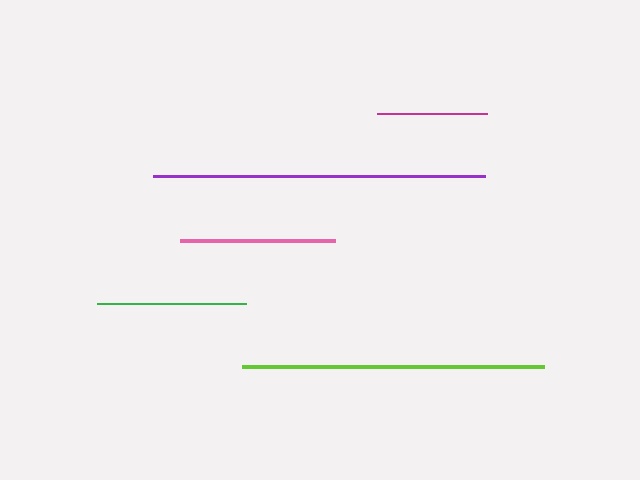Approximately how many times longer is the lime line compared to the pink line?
The lime line is approximately 2.0 times the length of the pink line.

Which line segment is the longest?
The purple line is the longest at approximately 332 pixels.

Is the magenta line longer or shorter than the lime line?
The lime line is longer than the magenta line.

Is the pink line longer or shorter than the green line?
The pink line is longer than the green line.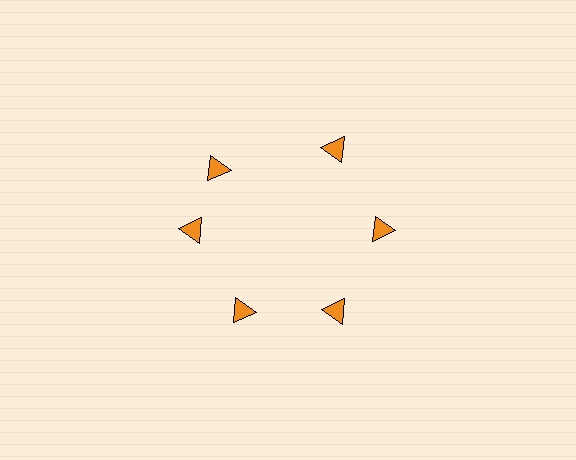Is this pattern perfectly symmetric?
No. The 6 orange triangles are arranged in a ring, but one element near the 11 o'clock position is rotated out of alignment along the ring, breaking the 6-fold rotational symmetry.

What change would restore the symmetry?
The symmetry would be restored by rotating it back into even spacing with its neighbors so that all 6 triangles sit at equal angles and equal distance from the center.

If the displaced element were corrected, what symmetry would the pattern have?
It would have 6-fold rotational symmetry — the pattern would map onto itself every 60 degrees.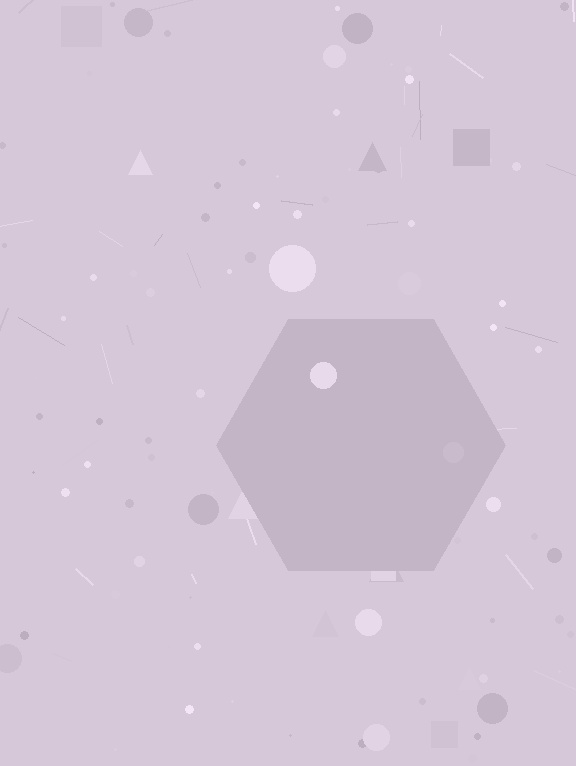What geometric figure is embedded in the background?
A hexagon is embedded in the background.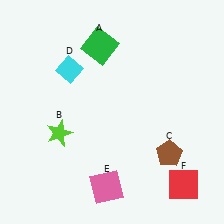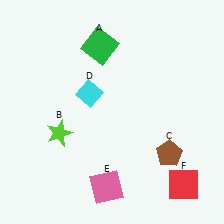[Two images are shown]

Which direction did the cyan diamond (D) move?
The cyan diamond (D) moved down.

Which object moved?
The cyan diamond (D) moved down.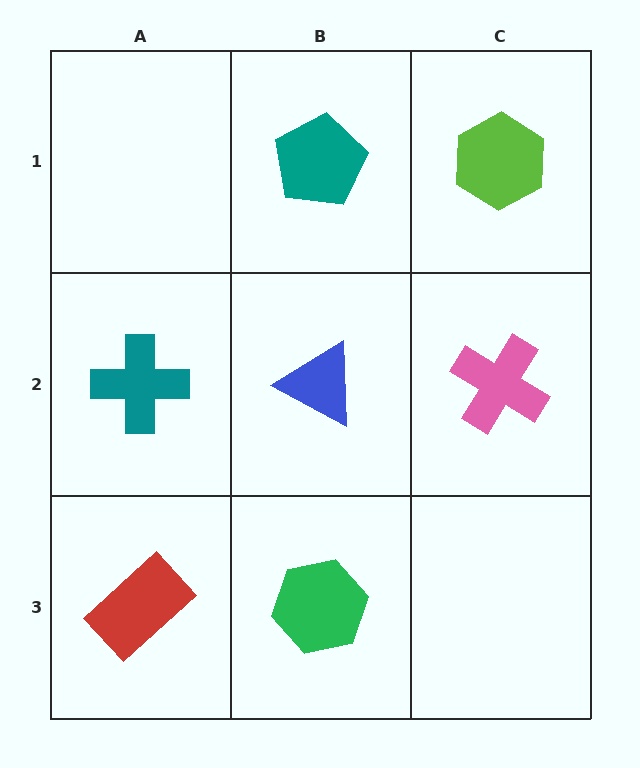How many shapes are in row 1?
2 shapes.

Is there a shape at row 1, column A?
No, that cell is empty.